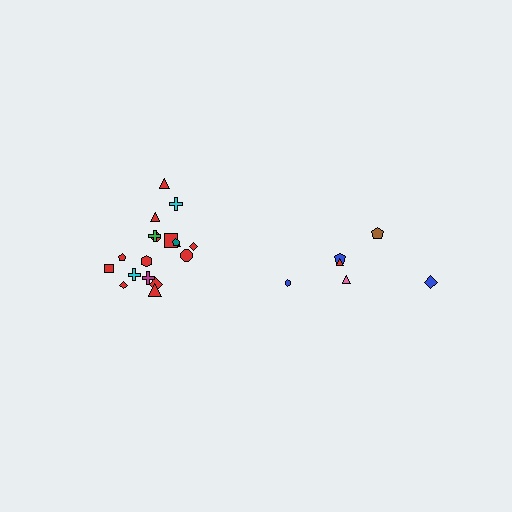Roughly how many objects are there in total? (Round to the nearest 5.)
Roughly 25 objects in total.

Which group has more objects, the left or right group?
The left group.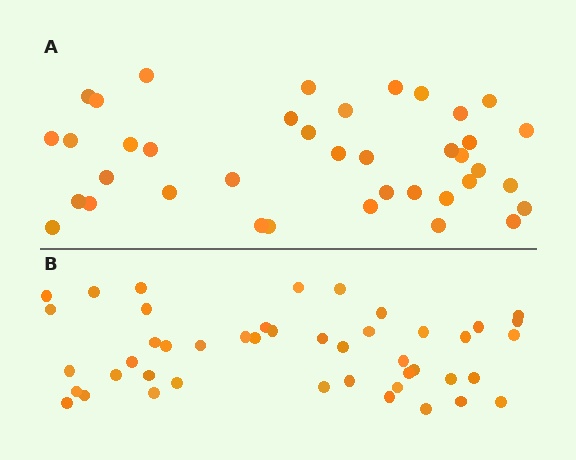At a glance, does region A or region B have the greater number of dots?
Region B (the bottom region) has more dots.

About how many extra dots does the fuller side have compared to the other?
Region B has about 6 more dots than region A.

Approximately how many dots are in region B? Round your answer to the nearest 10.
About 40 dots. (The exact count is 45, which rounds to 40.)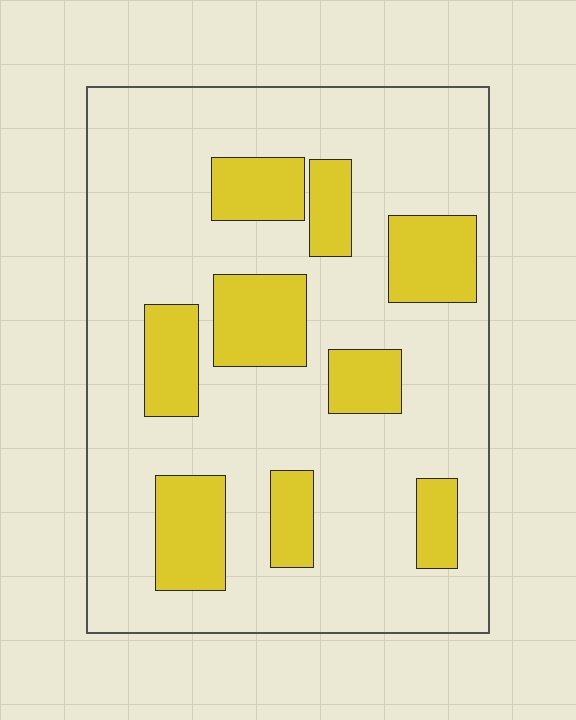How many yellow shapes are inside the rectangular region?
9.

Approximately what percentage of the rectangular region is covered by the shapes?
Approximately 25%.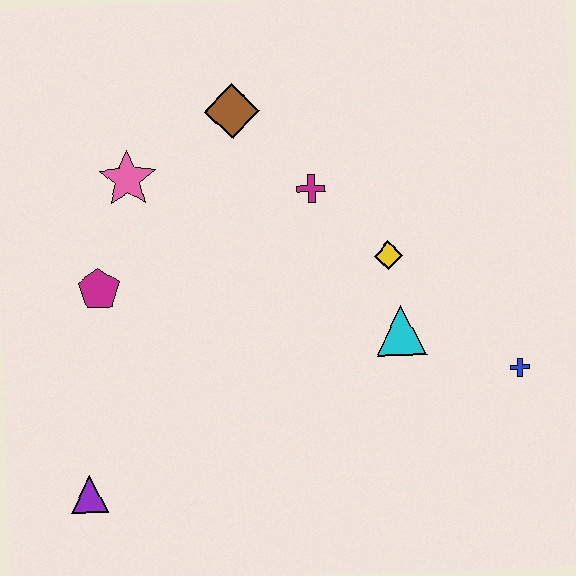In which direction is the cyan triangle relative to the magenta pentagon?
The cyan triangle is to the right of the magenta pentagon.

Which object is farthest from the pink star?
The blue cross is farthest from the pink star.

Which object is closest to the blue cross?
The cyan triangle is closest to the blue cross.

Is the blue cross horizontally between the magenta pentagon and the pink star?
No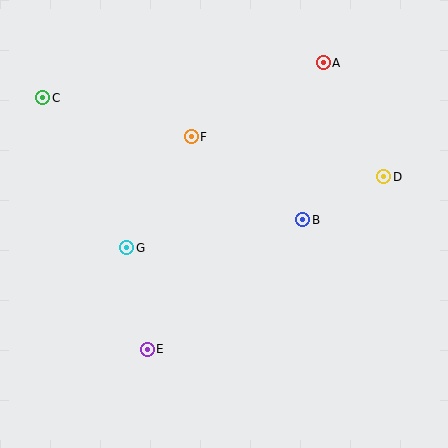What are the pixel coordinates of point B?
Point B is at (303, 220).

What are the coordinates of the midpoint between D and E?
The midpoint between D and E is at (266, 263).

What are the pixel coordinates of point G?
Point G is at (127, 248).